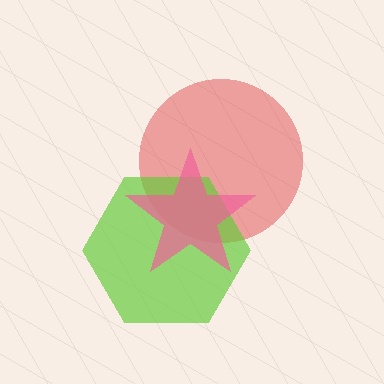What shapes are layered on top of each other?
The layered shapes are: a red circle, a lime hexagon, a pink star.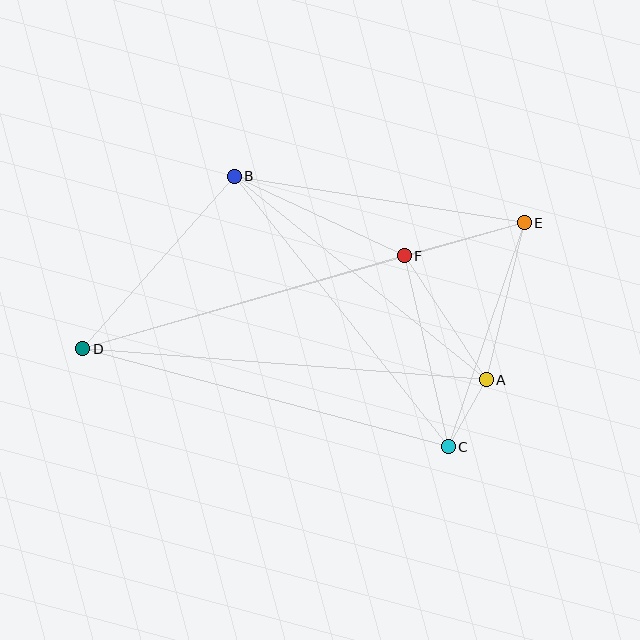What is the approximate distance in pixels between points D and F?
The distance between D and F is approximately 334 pixels.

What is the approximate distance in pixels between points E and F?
The distance between E and F is approximately 124 pixels.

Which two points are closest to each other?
Points A and C are closest to each other.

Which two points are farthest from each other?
Points D and E are farthest from each other.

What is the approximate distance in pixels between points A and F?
The distance between A and F is approximately 149 pixels.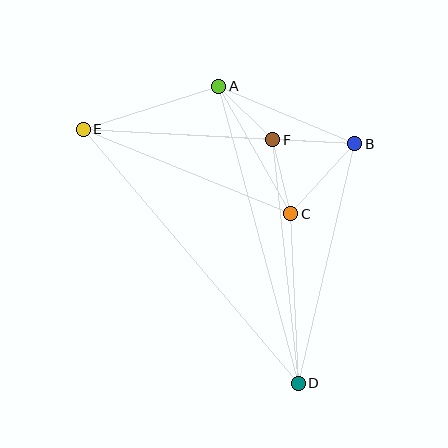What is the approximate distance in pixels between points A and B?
The distance between A and B is approximately 147 pixels.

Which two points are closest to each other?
Points A and F are closest to each other.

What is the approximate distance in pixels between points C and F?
The distance between C and F is approximately 76 pixels.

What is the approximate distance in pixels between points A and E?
The distance between A and E is approximately 143 pixels.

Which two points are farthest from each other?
Points D and E are farthest from each other.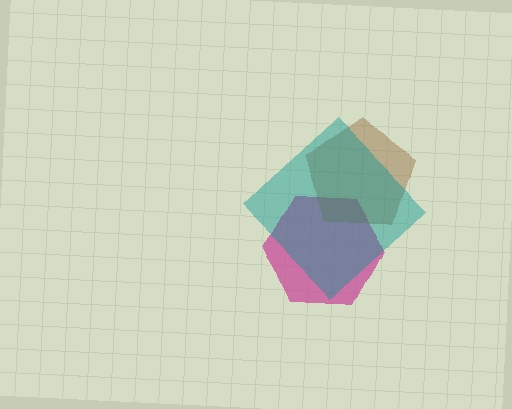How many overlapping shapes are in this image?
There are 3 overlapping shapes in the image.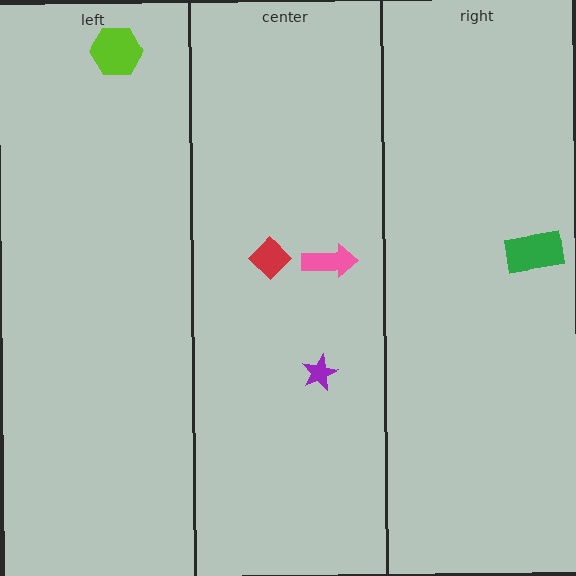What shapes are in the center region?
The pink arrow, the purple star, the red diamond.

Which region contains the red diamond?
The center region.